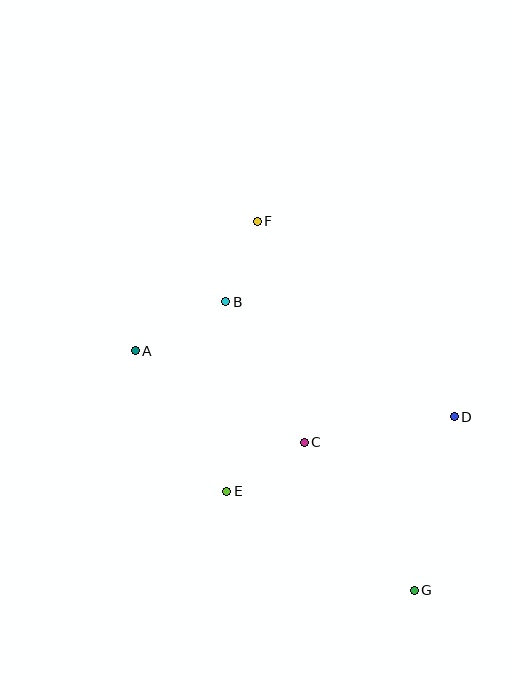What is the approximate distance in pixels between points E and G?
The distance between E and G is approximately 212 pixels.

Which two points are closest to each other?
Points B and F are closest to each other.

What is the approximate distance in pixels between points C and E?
The distance between C and E is approximately 92 pixels.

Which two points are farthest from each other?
Points F and G are farthest from each other.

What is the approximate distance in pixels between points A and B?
The distance between A and B is approximately 103 pixels.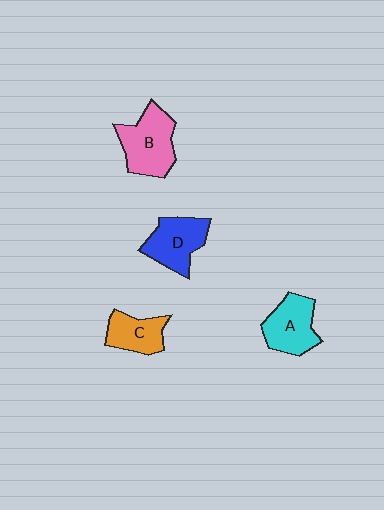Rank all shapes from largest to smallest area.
From largest to smallest: B (pink), D (blue), A (cyan), C (orange).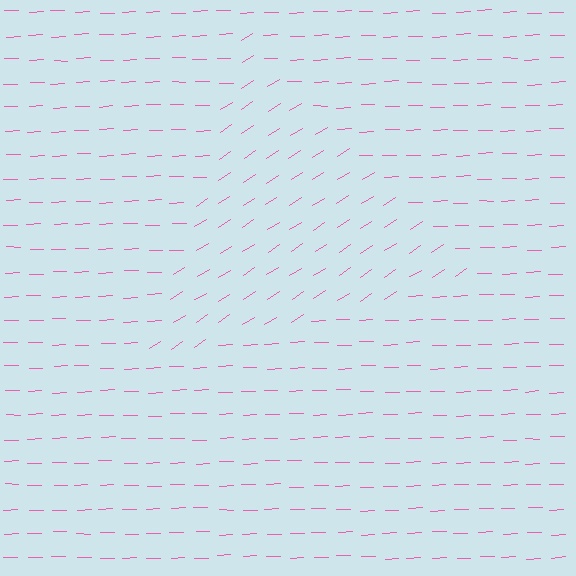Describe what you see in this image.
The image is filled with small pink line segments. A triangle region in the image has lines oriented differently from the surrounding lines, creating a visible texture boundary.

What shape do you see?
I see a triangle.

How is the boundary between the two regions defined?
The boundary is defined purely by a change in line orientation (approximately 31 degrees difference). All lines are the same color and thickness.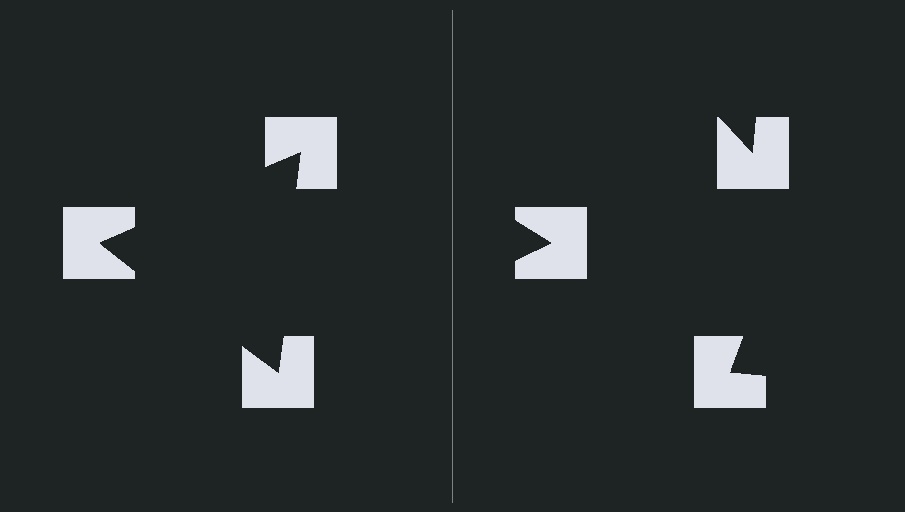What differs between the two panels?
The notched squares are positioned identically on both sides; only the wedge orientations differ. On the left they align to a triangle; on the right they are misaligned.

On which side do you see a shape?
An illusory triangle appears on the left side. On the right side the wedge cuts are rotated, so no coherent shape forms.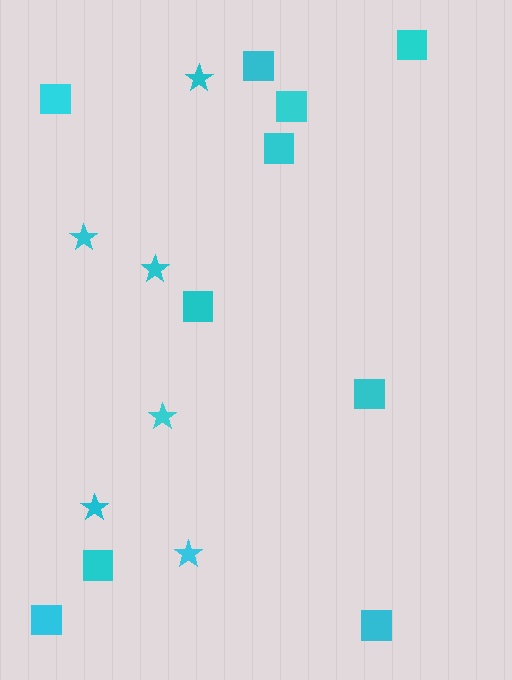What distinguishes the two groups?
There are 2 groups: one group of stars (6) and one group of squares (10).